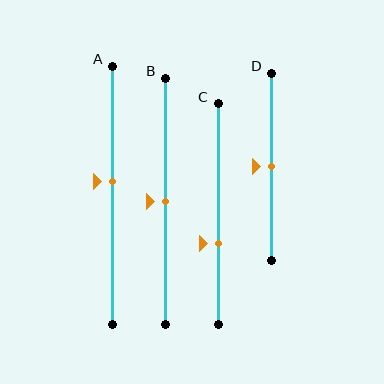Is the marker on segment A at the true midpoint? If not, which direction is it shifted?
No, the marker on segment A is shifted upward by about 5% of the segment length.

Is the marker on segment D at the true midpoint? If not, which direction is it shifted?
Yes, the marker on segment D is at the true midpoint.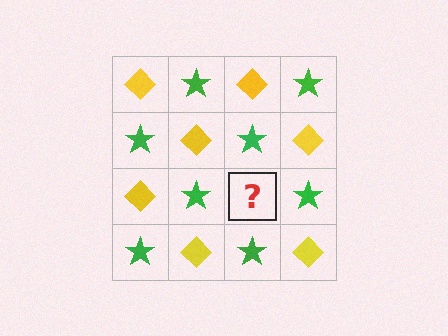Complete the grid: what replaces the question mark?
The question mark should be replaced with a yellow diamond.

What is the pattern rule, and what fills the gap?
The rule is that it alternates yellow diamond and green star in a checkerboard pattern. The gap should be filled with a yellow diamond.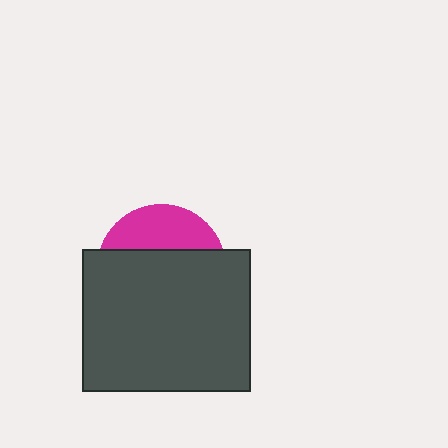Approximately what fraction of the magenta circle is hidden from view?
Roughly 68% of the magenta circle is hidden behind the dark gray rectangle.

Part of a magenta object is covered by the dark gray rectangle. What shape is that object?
It is a circle.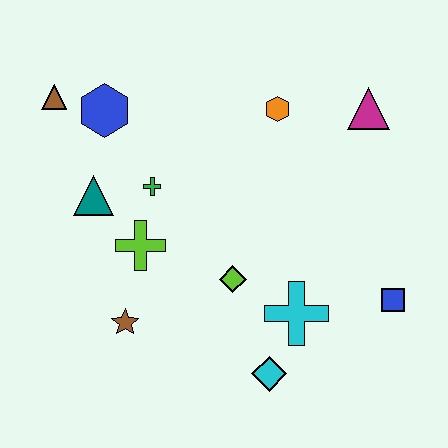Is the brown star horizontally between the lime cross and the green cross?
No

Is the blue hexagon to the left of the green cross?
Yes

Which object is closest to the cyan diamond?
The cyan cross is closest to the cyan diamond.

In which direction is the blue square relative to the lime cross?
The blue square is to the right of the lime cross.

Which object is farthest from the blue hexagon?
The blue square is farthest from the blue hexagon.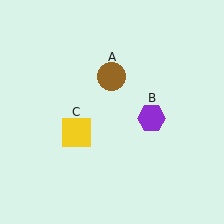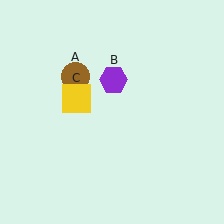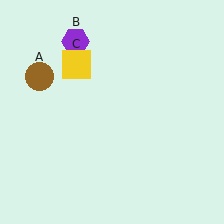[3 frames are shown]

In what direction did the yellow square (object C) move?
The yellow square (object C) moved up.